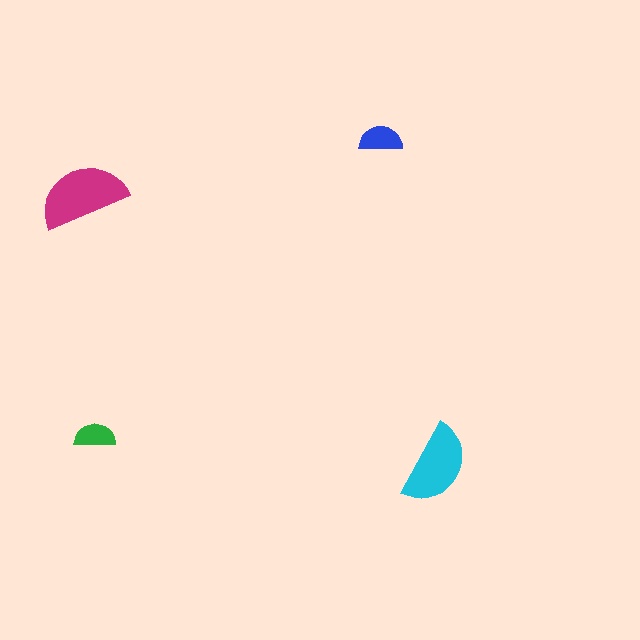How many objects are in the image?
There are 4 objects in the image.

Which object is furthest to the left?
The magenta semicircle is leftmost.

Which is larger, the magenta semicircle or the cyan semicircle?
The magenta one.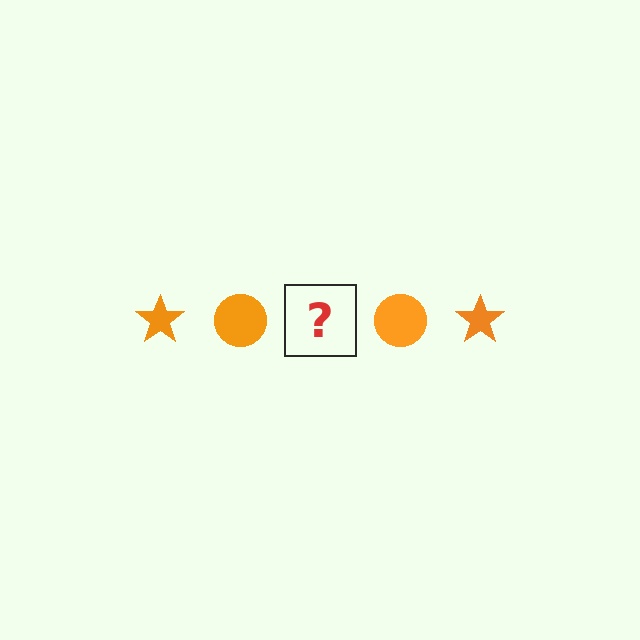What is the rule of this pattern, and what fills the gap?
The rule is that the pattern cycles through star, circle shapes in orange. The gap should be filled with an orange star.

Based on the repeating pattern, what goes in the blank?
The blank should be an orange star.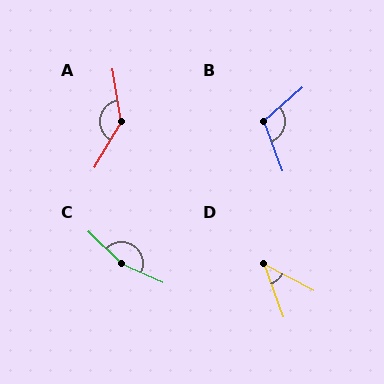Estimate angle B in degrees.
Approximately 111 degrees.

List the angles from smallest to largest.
D (42°), B (111°), A (141°), C (159°).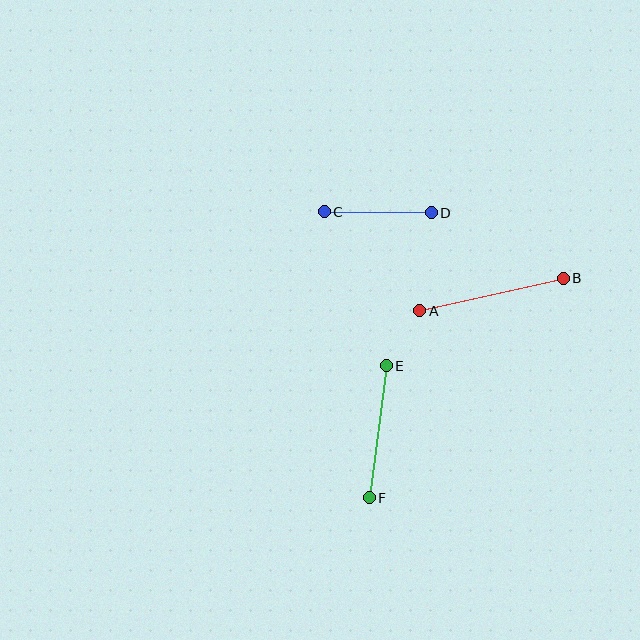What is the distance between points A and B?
The distance is approximately 147 pixels.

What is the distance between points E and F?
The distance is approximately 133 pixels.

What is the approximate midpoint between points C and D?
The midpoint is at approximately (378, 212) pixels.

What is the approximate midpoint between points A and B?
The midpoint is at approximately (491, 295) pixels.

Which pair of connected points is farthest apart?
Points A and B are farthest apart.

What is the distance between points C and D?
The distance is approximately 107 pixels.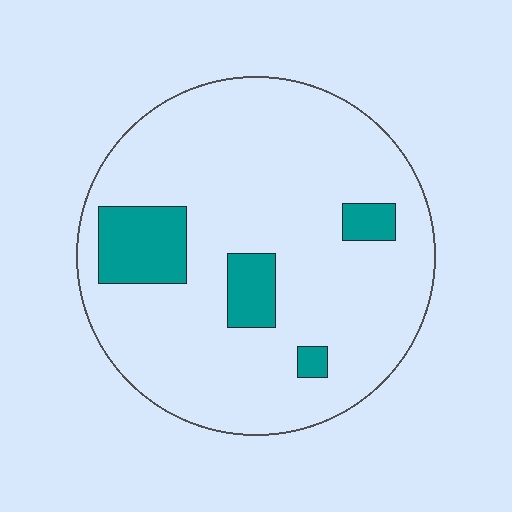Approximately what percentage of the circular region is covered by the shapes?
Approximately 15%.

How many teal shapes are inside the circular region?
4.